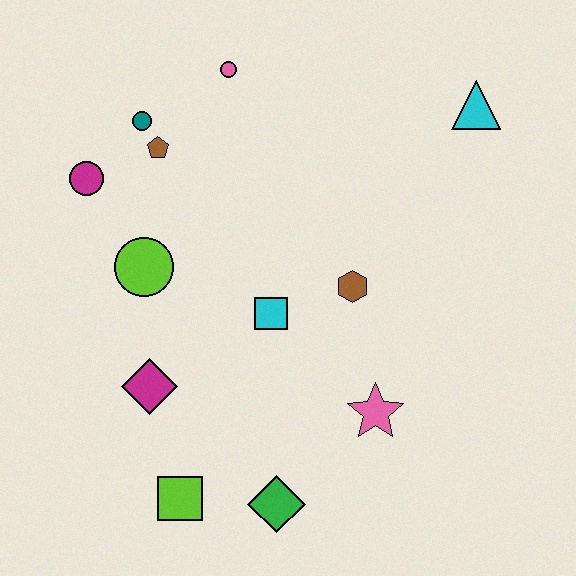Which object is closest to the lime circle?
The magenta circle is closest to the lime circle.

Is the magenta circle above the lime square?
Yes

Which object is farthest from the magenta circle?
The cyan triangle is farthest from the magenta circle.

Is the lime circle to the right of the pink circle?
No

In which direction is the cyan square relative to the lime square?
The cyan square is above the lime square.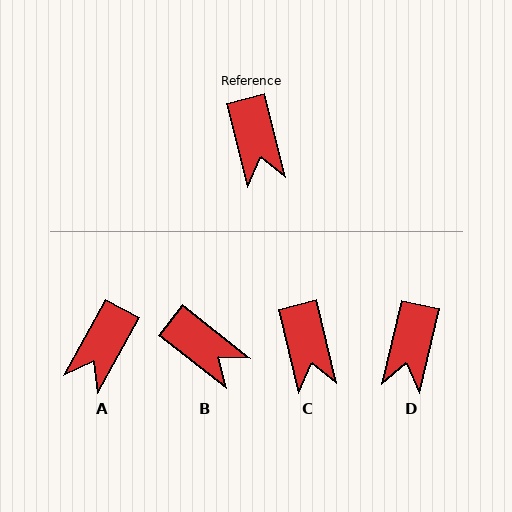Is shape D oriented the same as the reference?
No, it is off by about 27 degrees.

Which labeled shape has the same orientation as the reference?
C.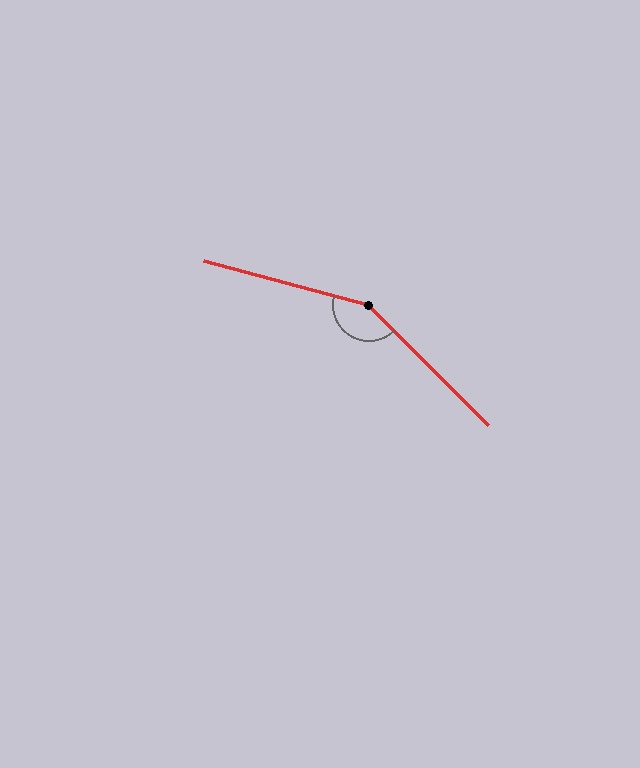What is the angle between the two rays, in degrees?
Approximately 150 degrees.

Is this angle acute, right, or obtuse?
It is obtuse.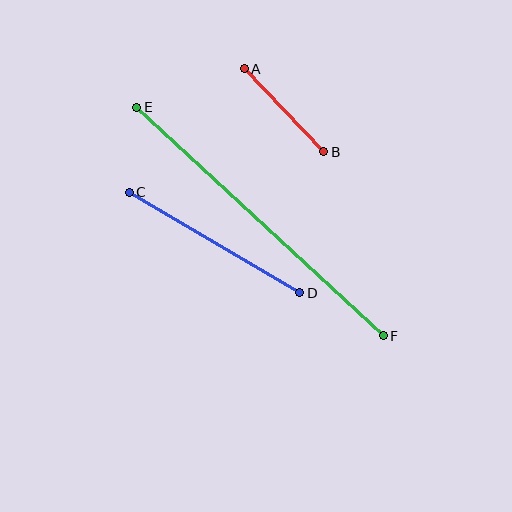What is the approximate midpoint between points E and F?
The midpoint is at approximately (260, 221) pixels.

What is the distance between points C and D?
The distance is approximately 198 pixels.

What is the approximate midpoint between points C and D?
The midpoint is at approximately (215, 243) pixels.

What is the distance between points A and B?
The distance is approximately 115 pixels.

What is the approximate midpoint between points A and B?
The midpoint is at approximately (284, 110) pixels.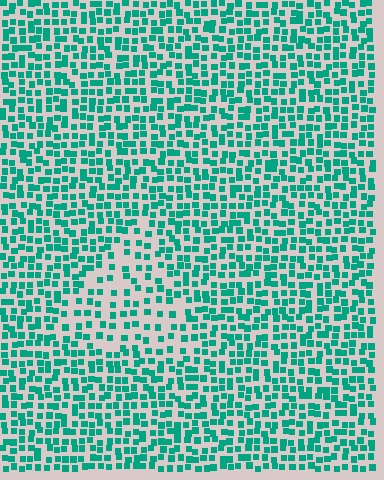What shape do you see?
I see a triangle.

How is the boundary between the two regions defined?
The boundary is defined by a change in element density (approximately 1.8x ratio). All elements are the same color, size, and shape.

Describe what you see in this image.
The image contains small teal elements arranged at two different densities. A triangle-shaped region is visible where the elements are less densely packed than the surrounding area.